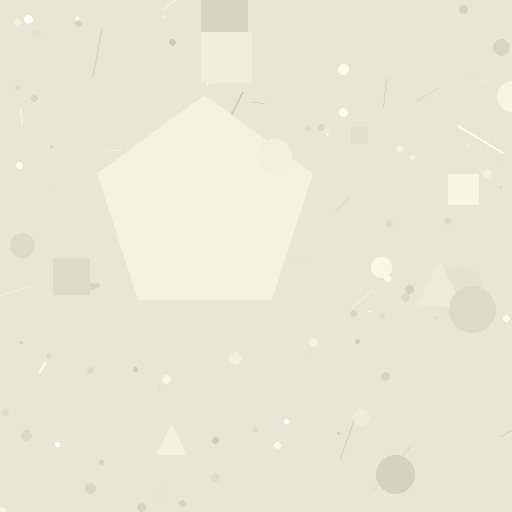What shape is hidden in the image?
A pentagon is hidden in the image.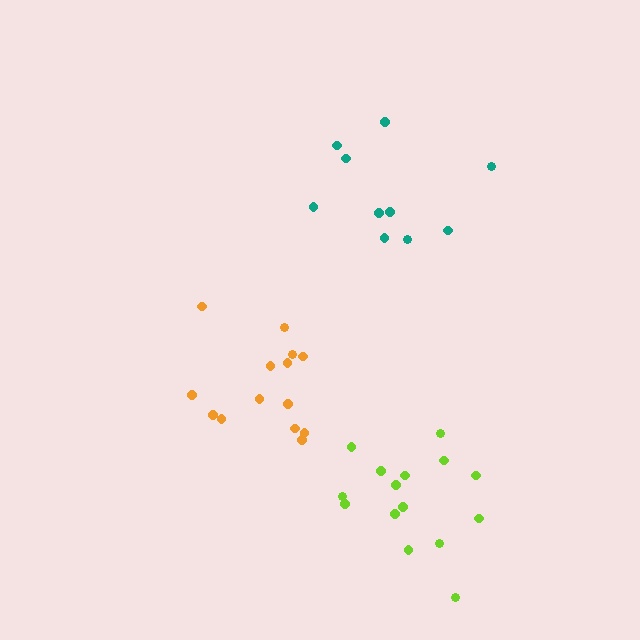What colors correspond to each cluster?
The clusters are colored: teal, lime, orange.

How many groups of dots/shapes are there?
There are 3 groups.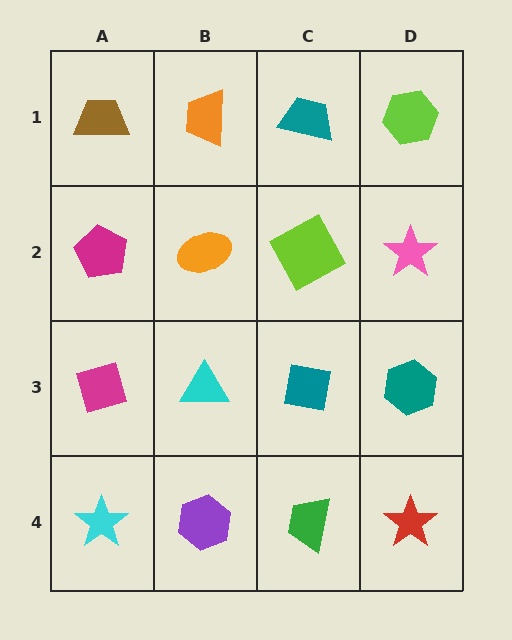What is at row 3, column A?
A magenta diamond.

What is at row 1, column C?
A teal trapezoid.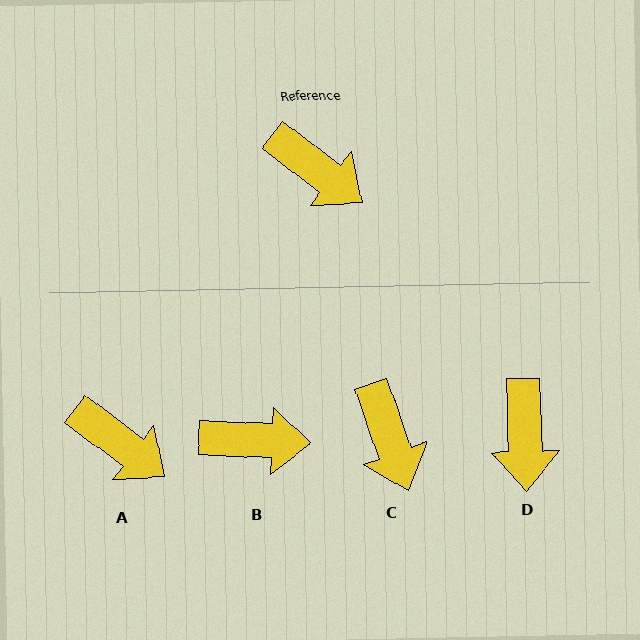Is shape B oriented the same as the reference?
No, it is off by about 35 degrees.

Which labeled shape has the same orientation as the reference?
A.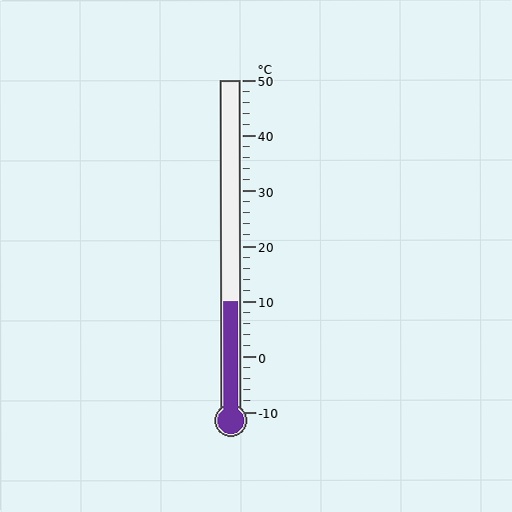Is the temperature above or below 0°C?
The temperature is above 0°C.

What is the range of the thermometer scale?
The thermometer scale ranges from -10°C to 50°C.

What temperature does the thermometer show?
The thermometer shows approximately 10°C.